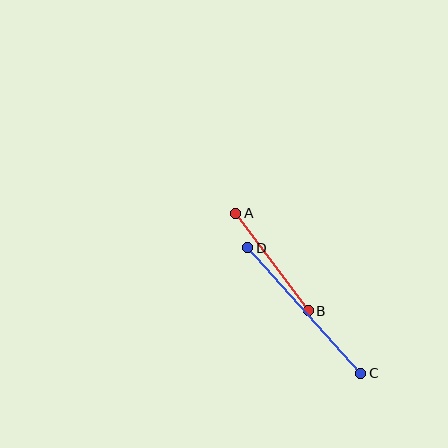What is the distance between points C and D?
The distance is approximately 169 pixels.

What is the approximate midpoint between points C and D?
The midpoint is at approximately (304, 311) pixels.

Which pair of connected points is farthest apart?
Points C and D are farthest apart.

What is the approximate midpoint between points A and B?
The midpoint is at approximately (272, 262) pixels.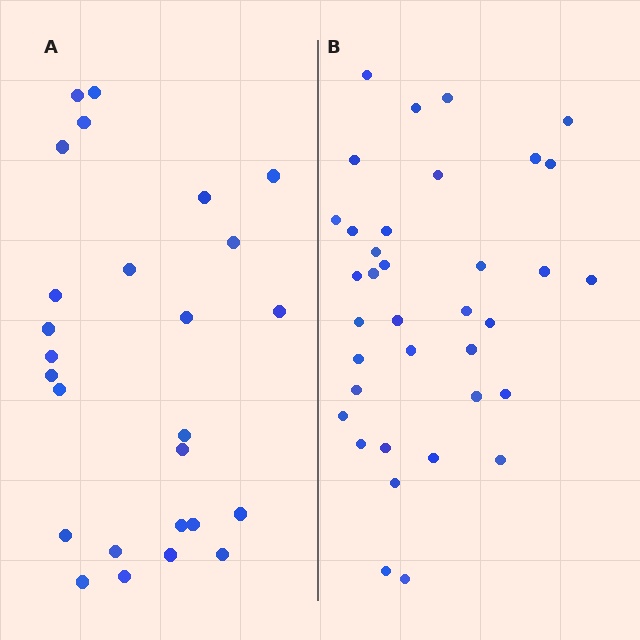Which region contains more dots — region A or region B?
Region B (the right region) has more dots.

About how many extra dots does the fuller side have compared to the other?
Region B has roughly 10 or so more dots than region A.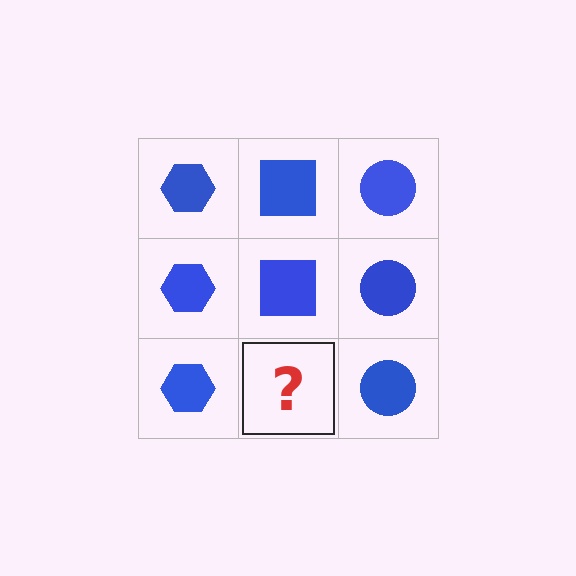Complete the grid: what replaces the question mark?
The question mark should be replaced with a blue square.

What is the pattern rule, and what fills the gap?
The rule is that each column has a consistent shape. The gap should be filled with a blue square.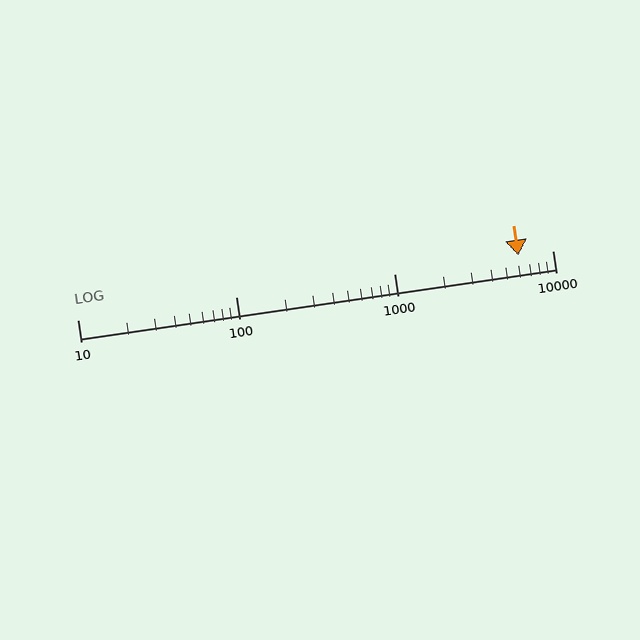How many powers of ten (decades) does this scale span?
The scale spans 3 decades, from 10 to 10000.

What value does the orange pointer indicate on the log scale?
The pointer indicates approximately 6100.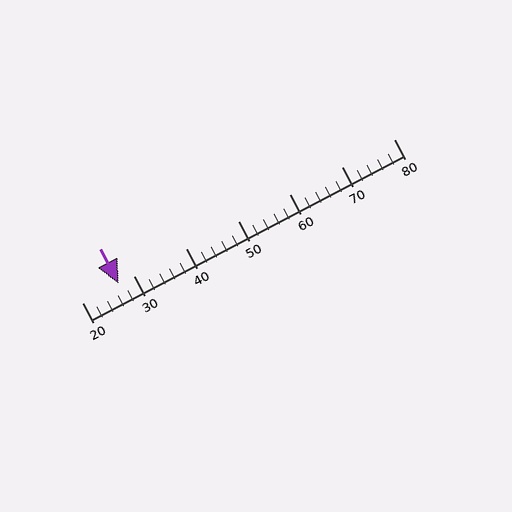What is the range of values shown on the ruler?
The ruler shows values from 20 to 80.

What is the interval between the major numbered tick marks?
The major tick marks are spaced 10 units apart.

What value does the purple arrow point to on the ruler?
The purple arrow points to approximately 27.